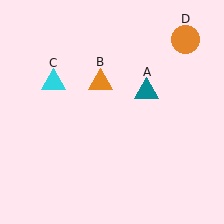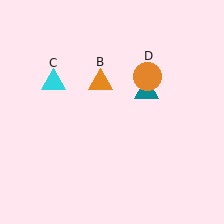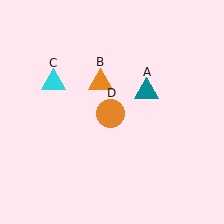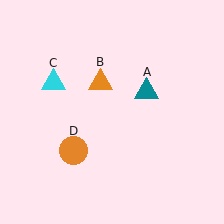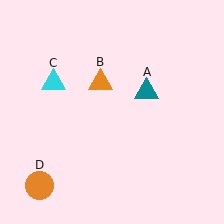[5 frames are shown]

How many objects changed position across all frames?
1 object changed position: orange circle (object D).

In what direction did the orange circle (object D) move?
The orange circle (object D) moved down and to the left.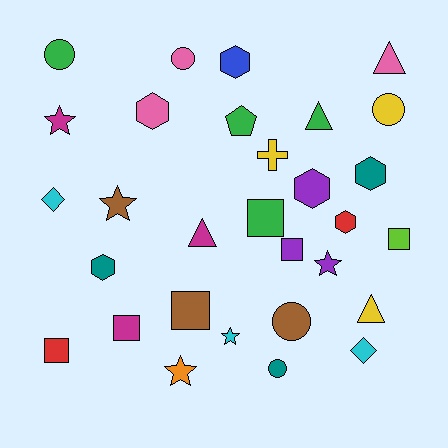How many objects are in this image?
There are 30 objects.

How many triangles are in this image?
There are 4 triangles.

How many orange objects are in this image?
There is 1 orange object.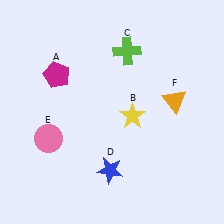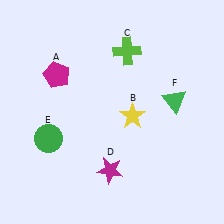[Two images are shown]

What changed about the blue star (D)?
In Image 1, D is blue. In Image 2, it changed to magenta.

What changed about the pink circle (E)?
In Image 1, E is pink. In Image 2, it changed to green.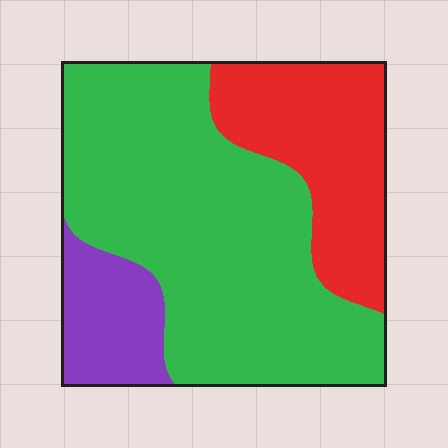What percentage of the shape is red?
Red covers roughly 25% of the shape.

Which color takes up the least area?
Purple, at roughly 15%.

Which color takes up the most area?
Green, at roughly 60%.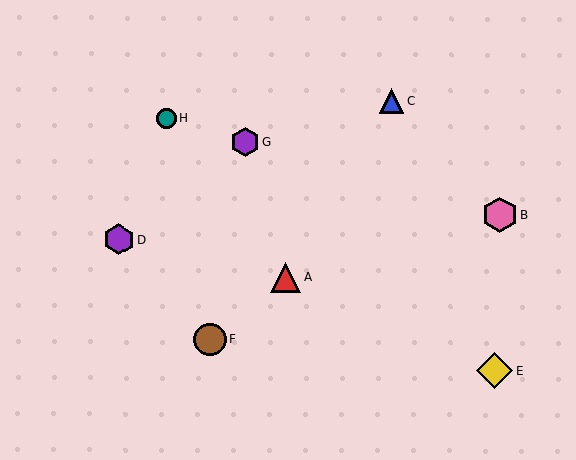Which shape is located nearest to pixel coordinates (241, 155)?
The purple hexagon (labeled G) at (245, 142) is nearest to that location.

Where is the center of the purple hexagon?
The center of the purple hexagon is at (245, 142).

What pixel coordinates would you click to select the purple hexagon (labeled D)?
Click at (119, 240) to select the purple hexagon D.